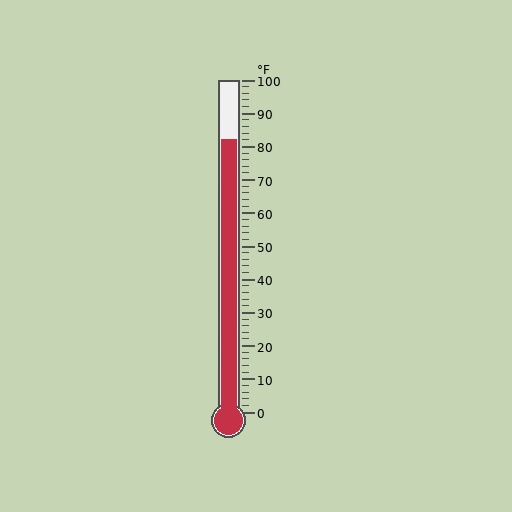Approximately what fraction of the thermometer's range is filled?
The thermometer is filled to approximately 80% of its range.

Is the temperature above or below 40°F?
The temperature is above 40°F.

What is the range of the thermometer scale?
The thermometer scale ranges from 0°F to 100°F.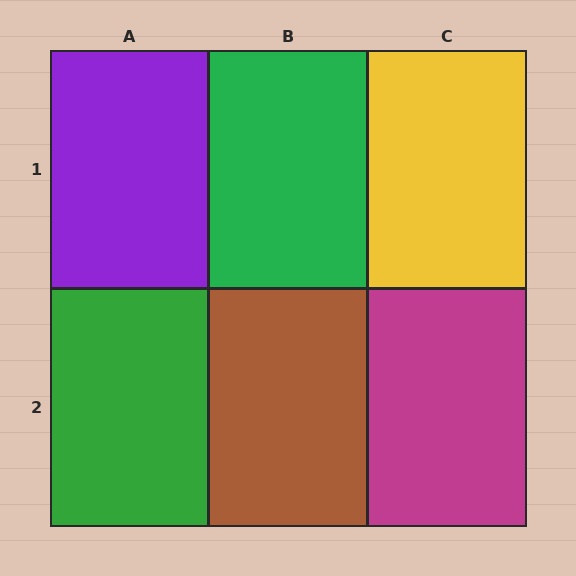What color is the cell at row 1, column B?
Green.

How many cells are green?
2 cells are green.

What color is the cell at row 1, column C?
Yellow.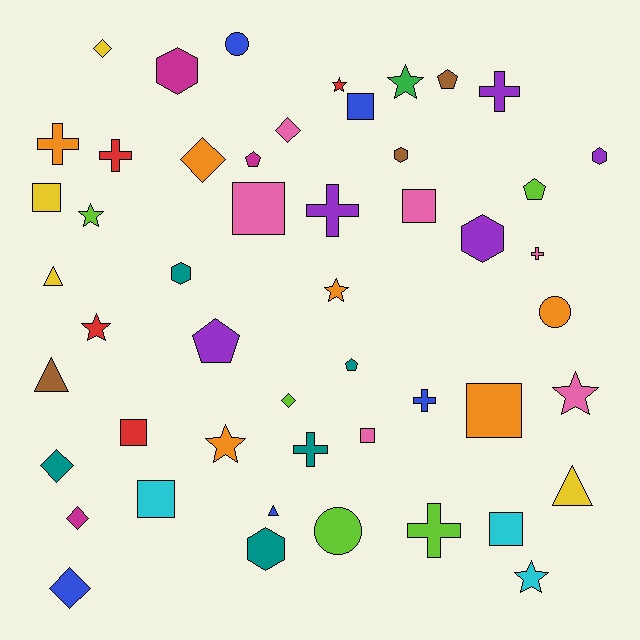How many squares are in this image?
There are 9 squares.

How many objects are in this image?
There are 50 objects.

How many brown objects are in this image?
There are 3 brown objects.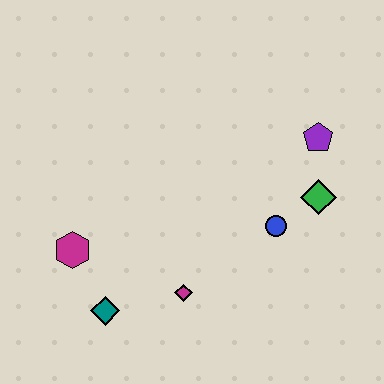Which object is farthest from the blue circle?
The magenta hexagon is farthest from the blue circle.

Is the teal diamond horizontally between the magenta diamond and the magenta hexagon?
Yes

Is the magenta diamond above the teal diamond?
Yes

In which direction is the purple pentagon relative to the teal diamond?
The purple pentagon is to the right of the teal diamond.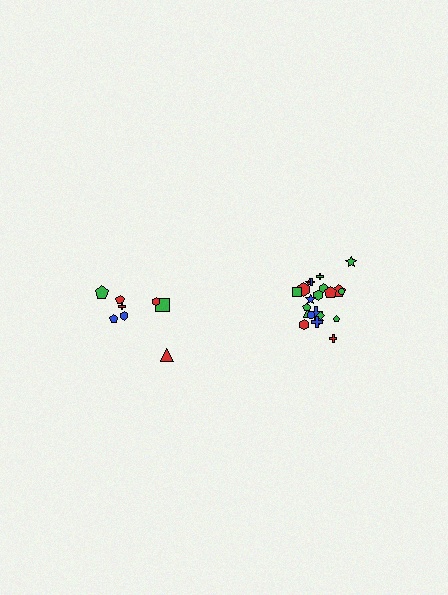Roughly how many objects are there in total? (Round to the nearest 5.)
Roughly 30 objects in total.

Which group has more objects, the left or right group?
The right group.